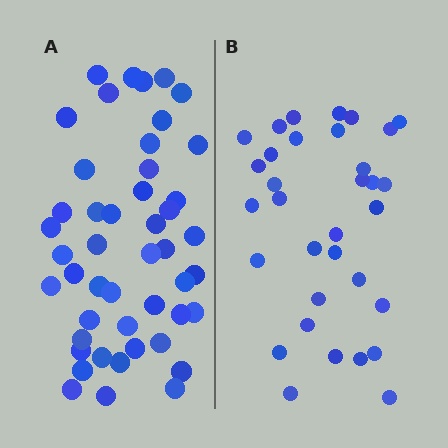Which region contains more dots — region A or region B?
Region A (the left region) has more dots.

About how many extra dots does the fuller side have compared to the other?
Region A has approximately 15 more dots than region B.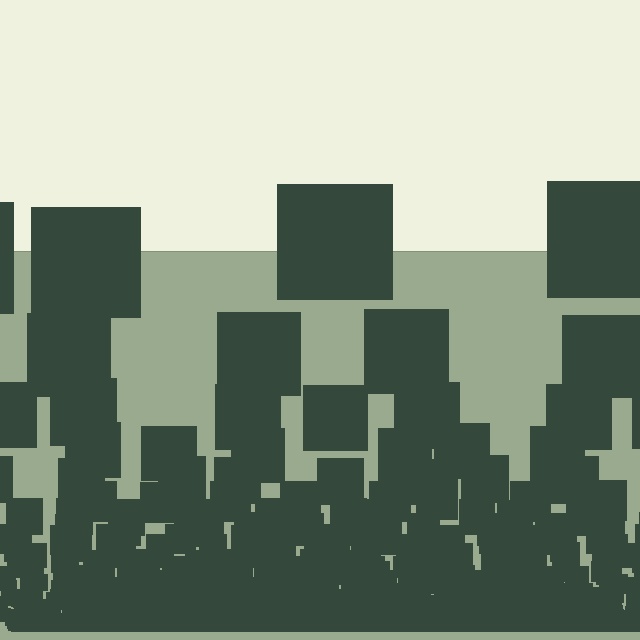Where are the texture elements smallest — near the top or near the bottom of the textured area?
Near the bottom.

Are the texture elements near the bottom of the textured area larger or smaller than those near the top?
Smaller. The gradient is inverted — elements near the bottom are smaller and denser.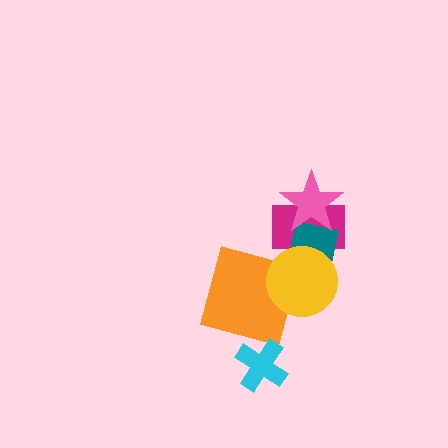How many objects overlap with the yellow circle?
3 objects overlap with the yellow circle.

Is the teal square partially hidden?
Yes, it is partially covered by another shape.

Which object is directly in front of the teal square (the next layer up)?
The yellow circle is directly in front of the teal square.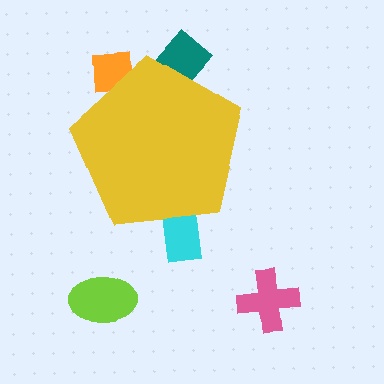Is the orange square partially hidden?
Yes, the orange square is partially hidden behind the yellow pentagon.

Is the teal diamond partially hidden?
Yes, the teal diamond is partially hidden behind the yellow pentagon.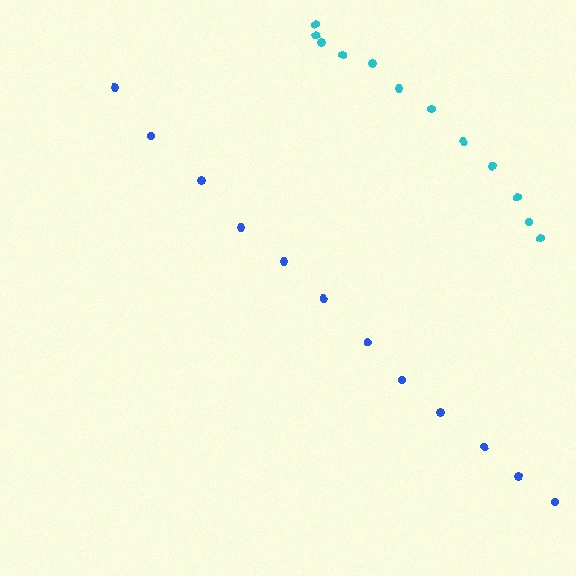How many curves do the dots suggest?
There are 2 distinct paths.